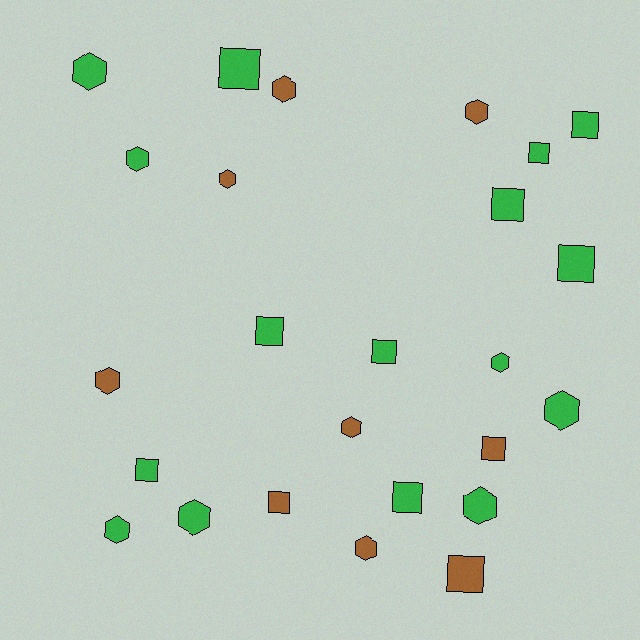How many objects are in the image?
There are 25 objects.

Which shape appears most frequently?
Hexagon, with 13 objects.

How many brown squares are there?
There are 3 brown squares.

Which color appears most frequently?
Green, with 16 objects.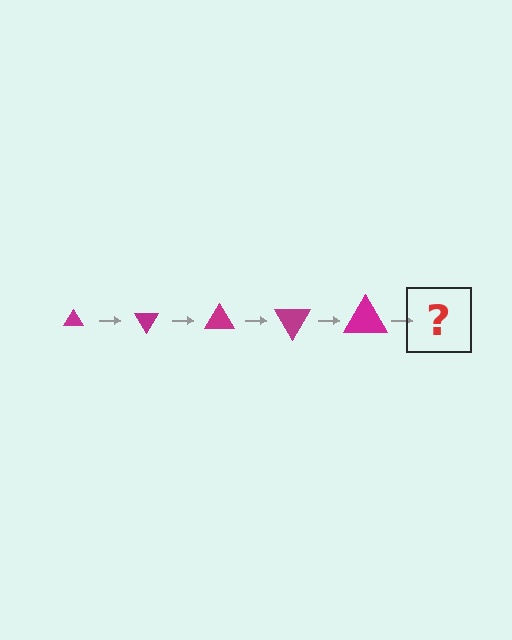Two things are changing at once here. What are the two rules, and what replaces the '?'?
The two rules are that the triangle grows larger each step and it rotates 60 degrees each step. The '?' should be a triangle, larger than the previous one and rotated 300 degrees from the start.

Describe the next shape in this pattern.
It should be a triangle, larger than the previous one and rotated 300 degrees from the start.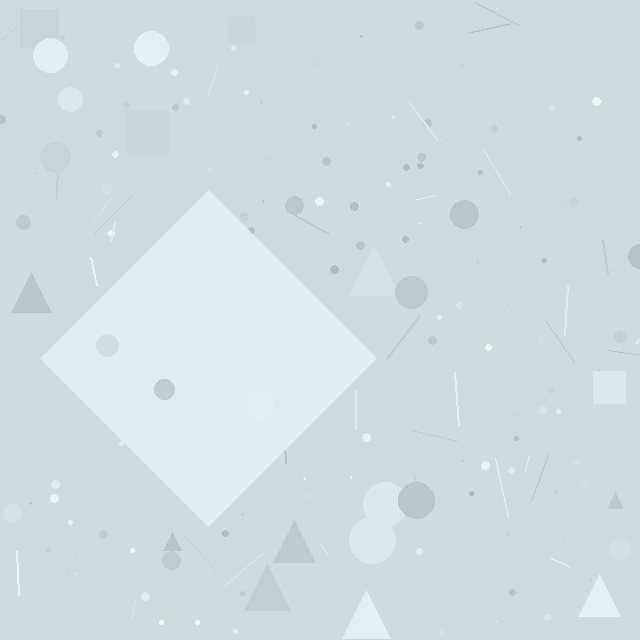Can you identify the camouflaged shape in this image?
The camouflaged shape is a diamond.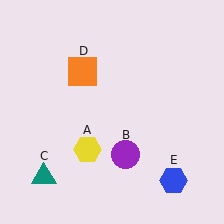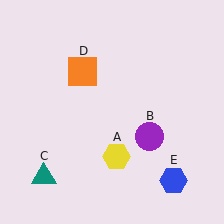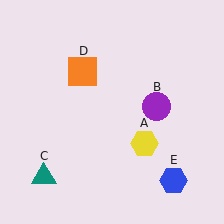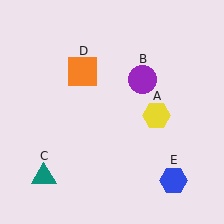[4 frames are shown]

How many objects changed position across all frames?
2 objects changed position: yellow hexagon (object A), purple circle (object B).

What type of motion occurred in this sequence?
The yellow hexagon (object A), purple circle (object B) rotated counterclockwise around the center of the scene.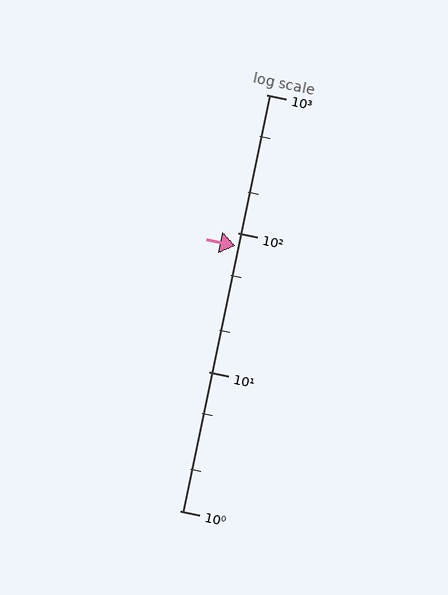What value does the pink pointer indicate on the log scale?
The pointer indicates approximately 81.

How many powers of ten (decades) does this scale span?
The scale spans 3 decades, from 1 to 1000.